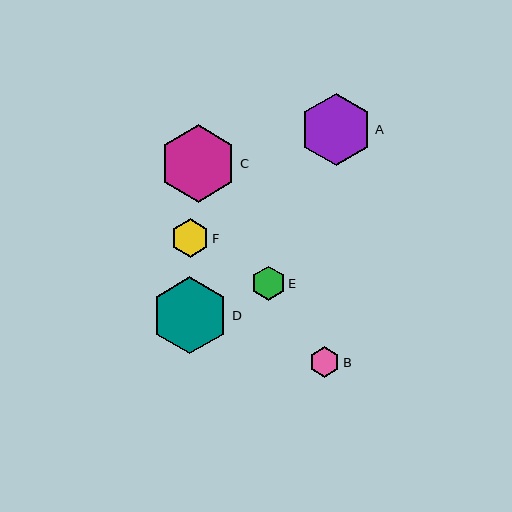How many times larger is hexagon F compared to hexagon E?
Hexagon F is approximately 1.1 times the size of hexagon E.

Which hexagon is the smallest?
Hexagon B is the smallest with a size of approximately 31 pixels.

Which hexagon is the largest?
Hexagon C is the largest with a size of approximately 77 pixels.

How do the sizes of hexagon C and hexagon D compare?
Hexagon C and hexagon D are approximately the same size.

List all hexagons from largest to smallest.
From largest to smallest: C, D, A, F, E, B.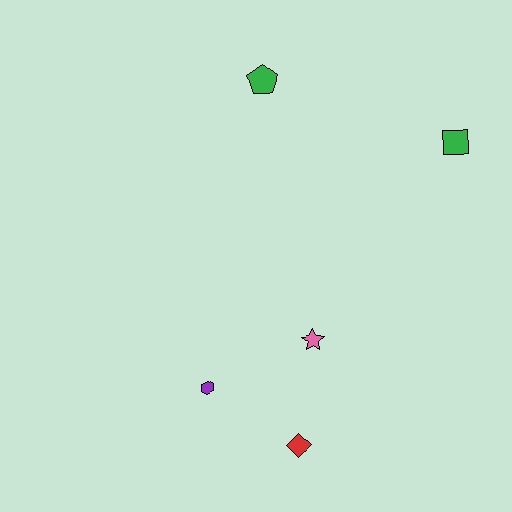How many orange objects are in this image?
There are no orange objects.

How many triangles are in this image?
There are no triangles.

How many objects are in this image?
There are 5 objects.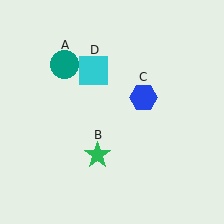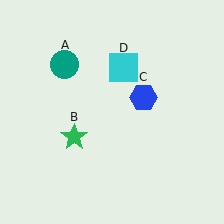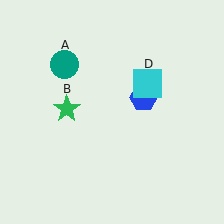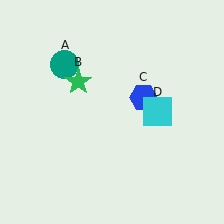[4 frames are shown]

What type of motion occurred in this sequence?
The green star (object B), cyan square (object D) rotated clockwise around the center of the scene.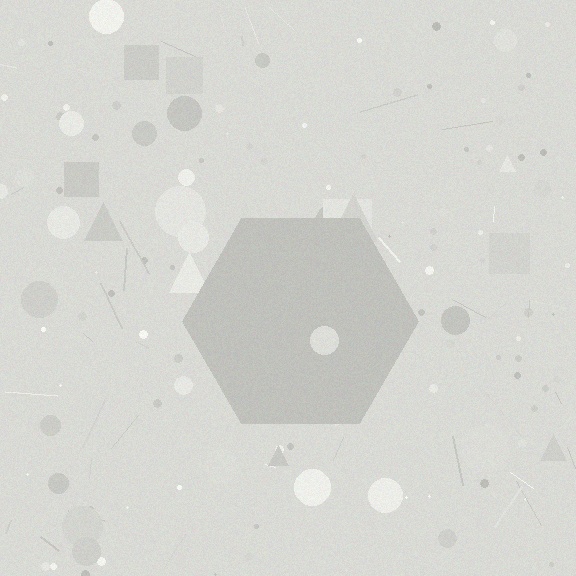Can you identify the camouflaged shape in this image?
The camouflaged shape is a hexagon.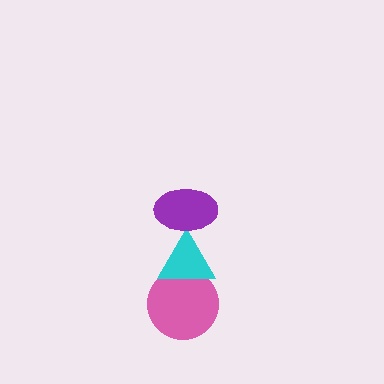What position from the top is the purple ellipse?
The purple ellipse is 1st from the top.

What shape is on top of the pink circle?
The cyan triangle is on top of the pink circle.